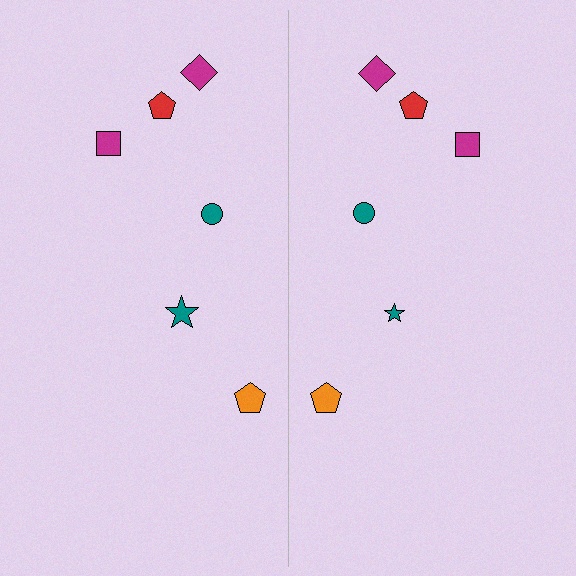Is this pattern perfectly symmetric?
No, the pattern is not perfectly symmetric. The teal star on the right side has a different size than its mirror counterpart.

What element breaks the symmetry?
The teal star on the right side has a different size than its mirror counterpart.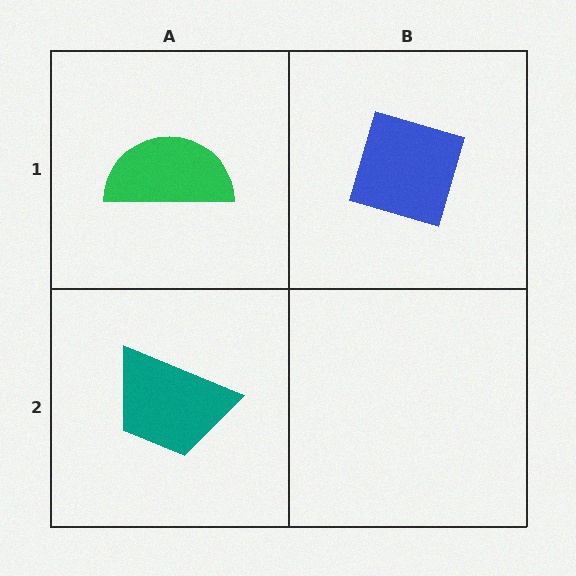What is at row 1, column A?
A green semicircle.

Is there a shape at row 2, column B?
No, that cell is empty.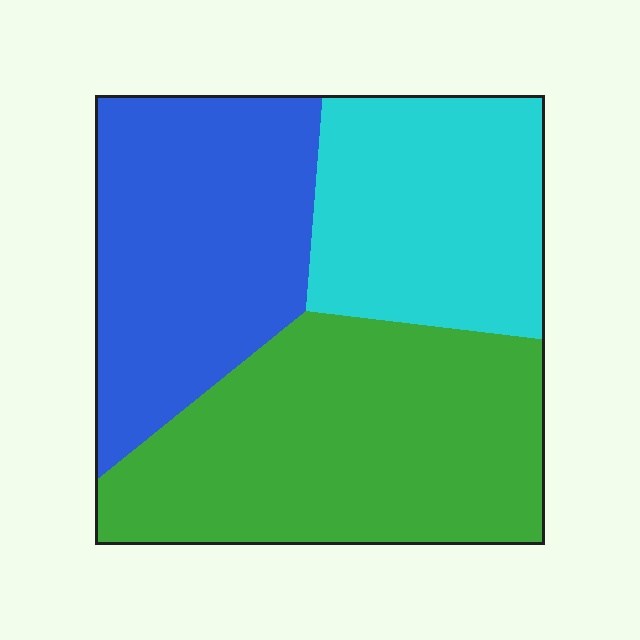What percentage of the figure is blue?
Blue takes up about one third (1/3) of the figure.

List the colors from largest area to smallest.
From largest to smallest: green, blue, cyan.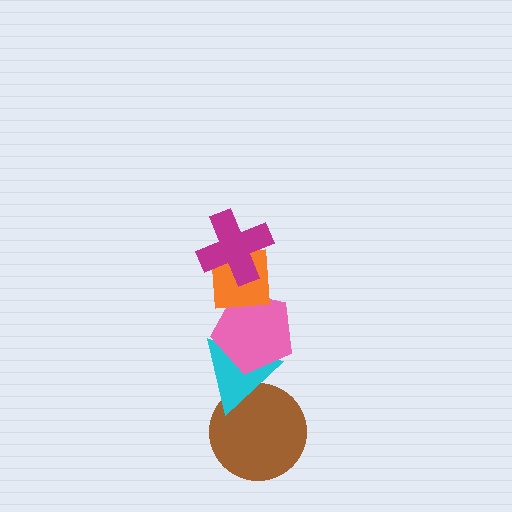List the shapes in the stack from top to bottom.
From top to bottom: the magenta cross, the orange square, the pink pentagon, the cyan triangle, the brown circle.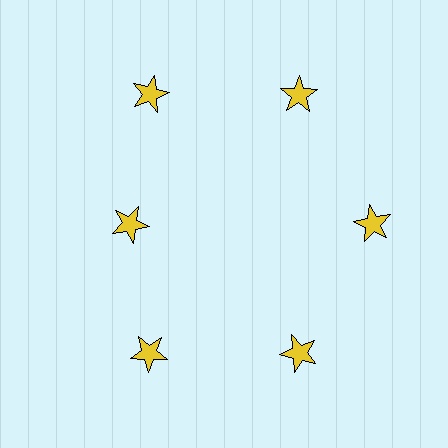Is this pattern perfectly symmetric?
No. The 6 yellow stars are arranged in a ring, but one element near the 9 o'clock position is pulled inward toward the center, breaking the 6-fold rotational symmetry.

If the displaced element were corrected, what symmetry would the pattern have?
It would have 6-fold rotational symmetry — the pattern would map onto itself every 60 degrees.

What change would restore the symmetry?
The symmetry would be restored by moving it outward, back onto the ring so that all 6 stars sit at equal angles and equal distance from the center.